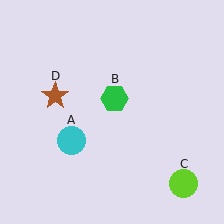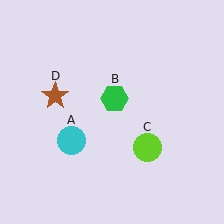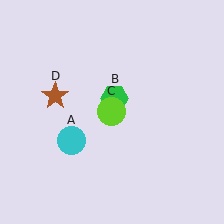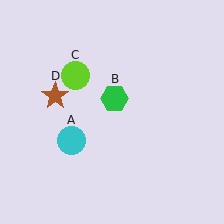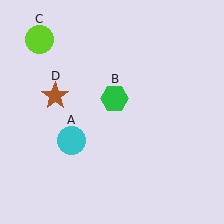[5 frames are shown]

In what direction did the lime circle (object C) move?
The lime circle (object C) moved up and to the left.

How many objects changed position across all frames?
1 object changed position: lime circle (object C).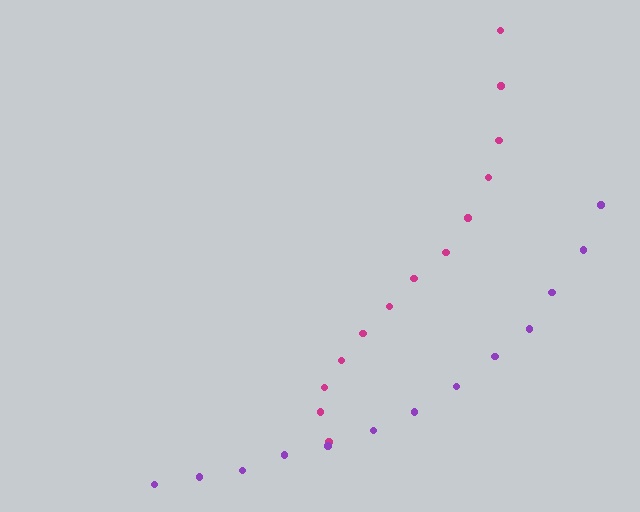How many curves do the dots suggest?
There are 2 distinct paths.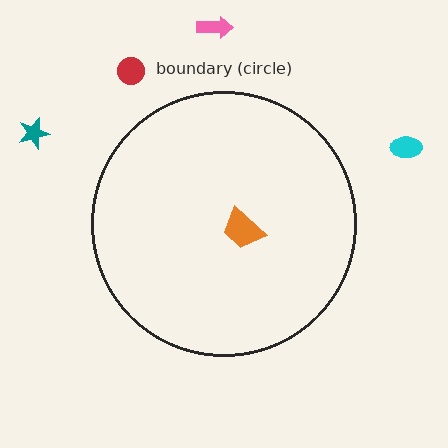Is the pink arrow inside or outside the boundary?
Outside.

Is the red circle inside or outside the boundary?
Outside.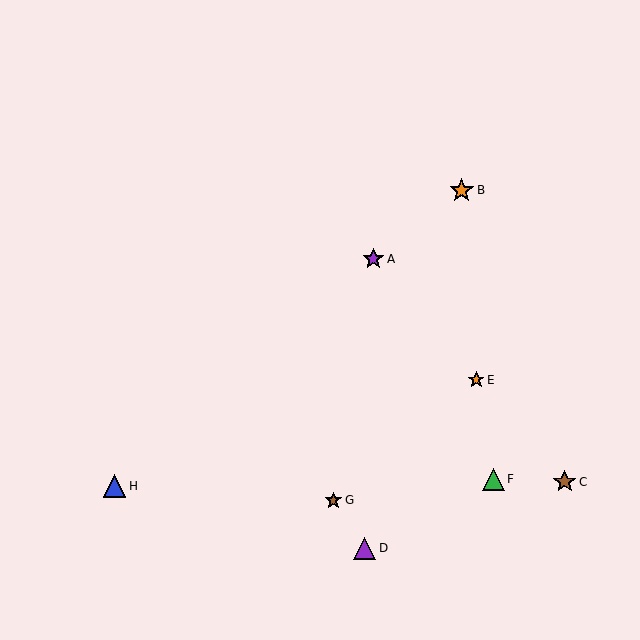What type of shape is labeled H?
Shape H is a blue triangle.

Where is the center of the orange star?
The center of the orange star is at (476, 380).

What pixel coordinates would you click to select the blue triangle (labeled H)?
Click at (114, 486) to select the blue triangle H.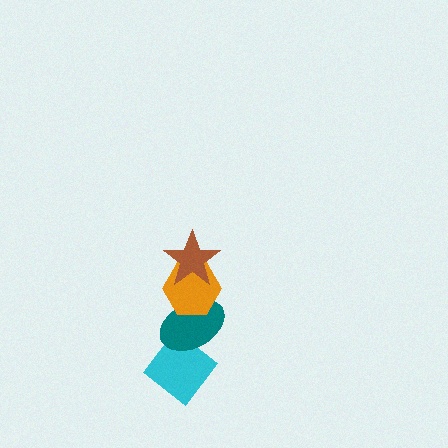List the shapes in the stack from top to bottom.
From top to bottom: the brown star, the orange hexagon, the teal ellipse, the cyan diamond.